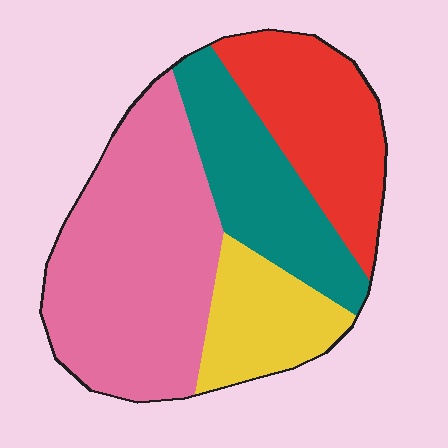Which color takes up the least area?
Yellow, at roughly 15%.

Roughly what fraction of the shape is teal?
Teal covers about 20% of the shape.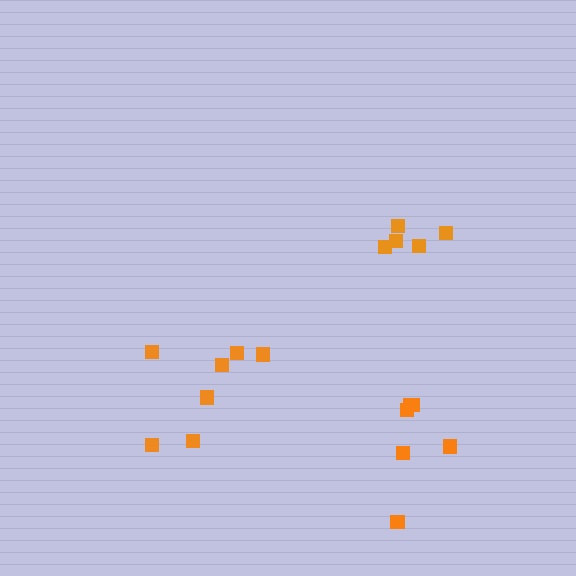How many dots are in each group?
Group 1: 5 dots, Group 2: 6 dots, Group 3: 7 dots (18 total).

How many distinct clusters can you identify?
There are 3 distinct clusters.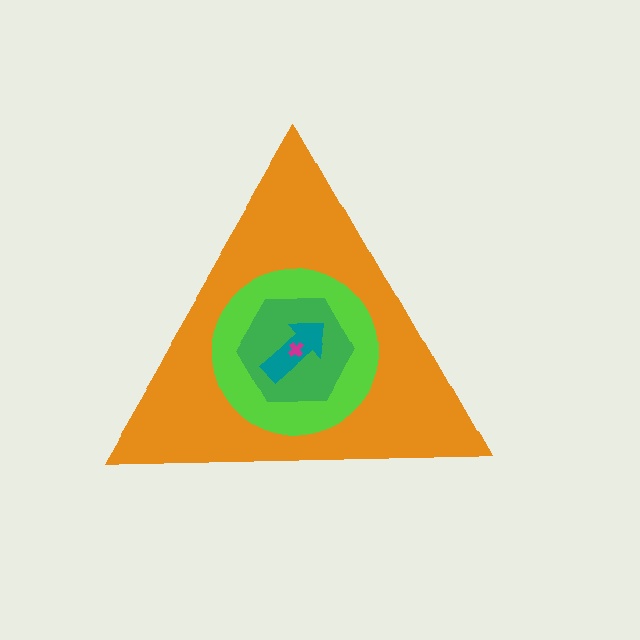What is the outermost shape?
The orange triangle.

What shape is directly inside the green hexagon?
The teal arrow.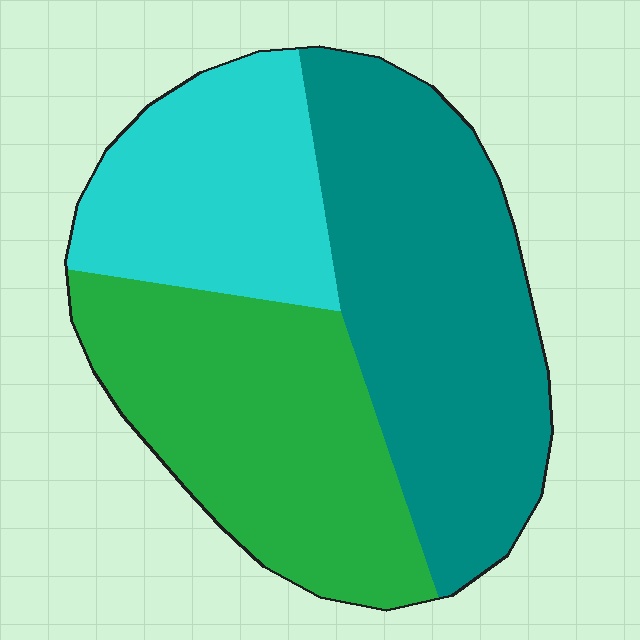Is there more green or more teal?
Teal.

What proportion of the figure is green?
Green takes up about one third (1/3) of the figure.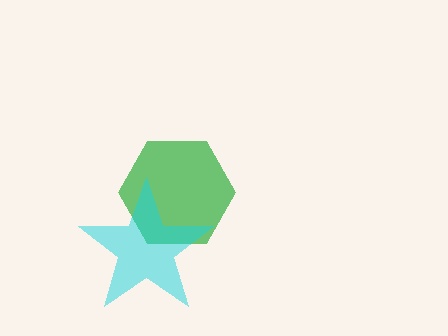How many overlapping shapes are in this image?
There are 2 overlapping shapes in the image.